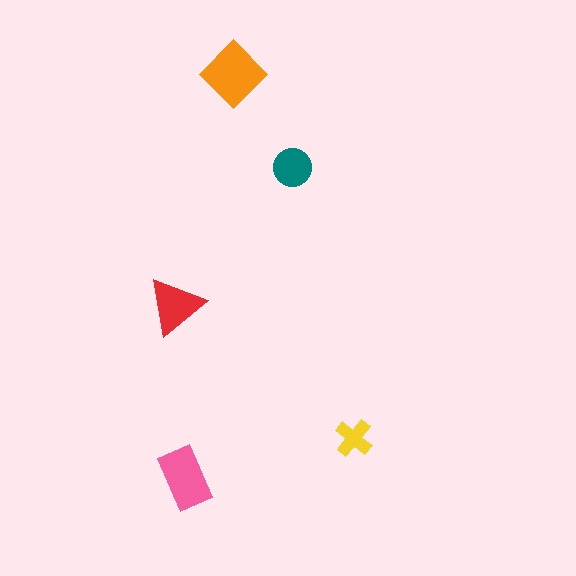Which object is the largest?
The orange diamond.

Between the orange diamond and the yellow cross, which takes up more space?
The orange diamond.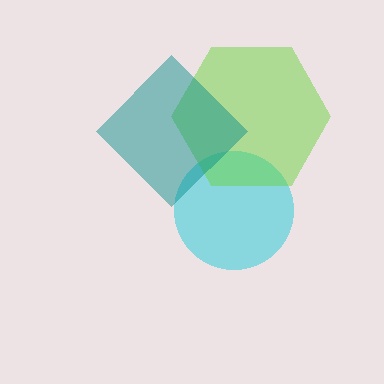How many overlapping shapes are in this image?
There are 3 overlapping shapes in the image.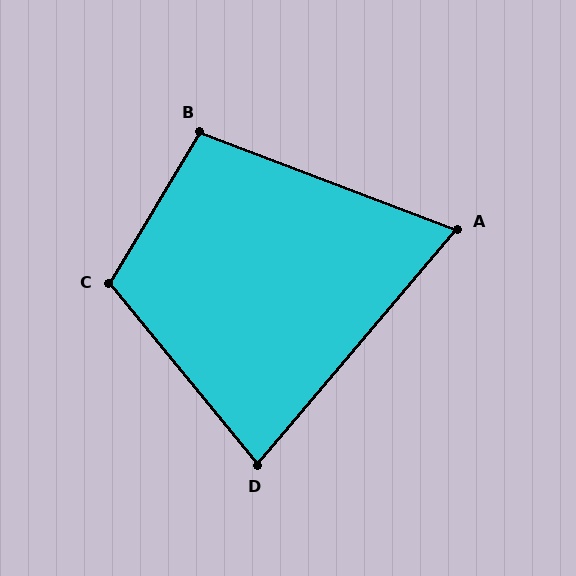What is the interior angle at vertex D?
Approximately 80 degrees (acute).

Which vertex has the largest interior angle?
C, at approximately 110 degrees.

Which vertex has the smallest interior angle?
A, at approximately 70 degrees.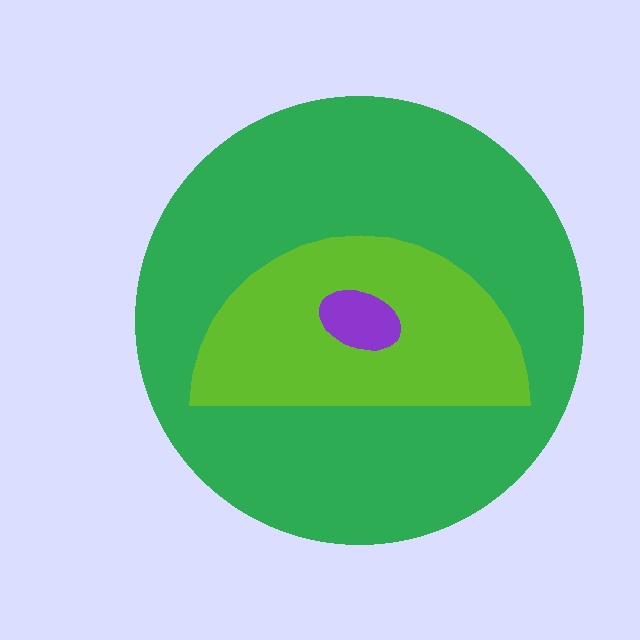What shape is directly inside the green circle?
The lime semicircle.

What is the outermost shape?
The green circle.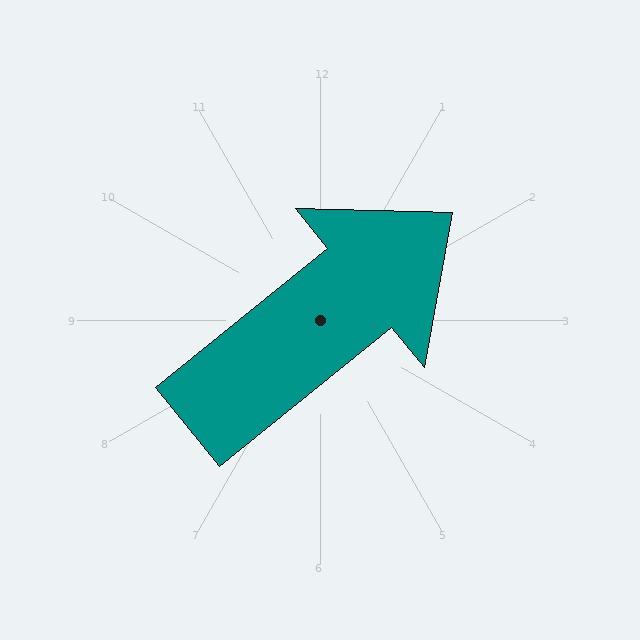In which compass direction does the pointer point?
Northeast.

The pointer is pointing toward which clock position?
Roughly 2 o'clock.